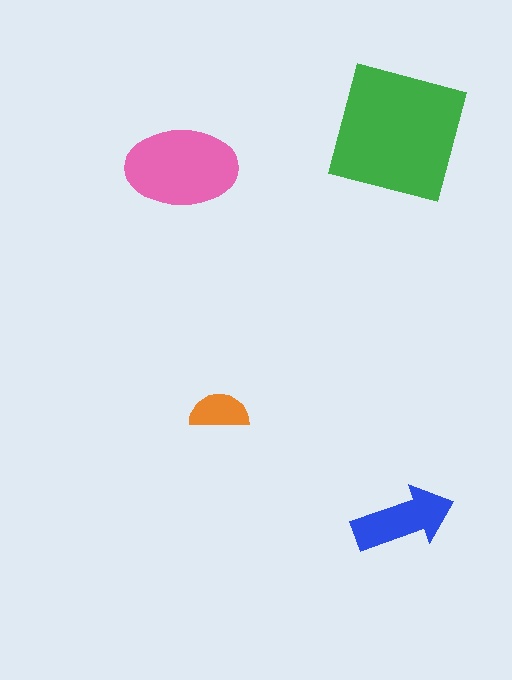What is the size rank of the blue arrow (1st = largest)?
3rd.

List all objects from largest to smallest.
The green square, the pink ellipse, the blue arrow, the orange semicircle.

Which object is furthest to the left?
The pink ellipse is leftmost.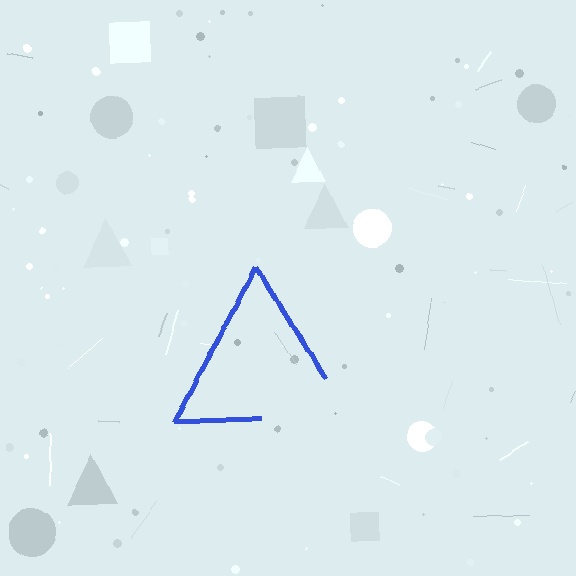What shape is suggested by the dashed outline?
The dashed outline suggests a triangle.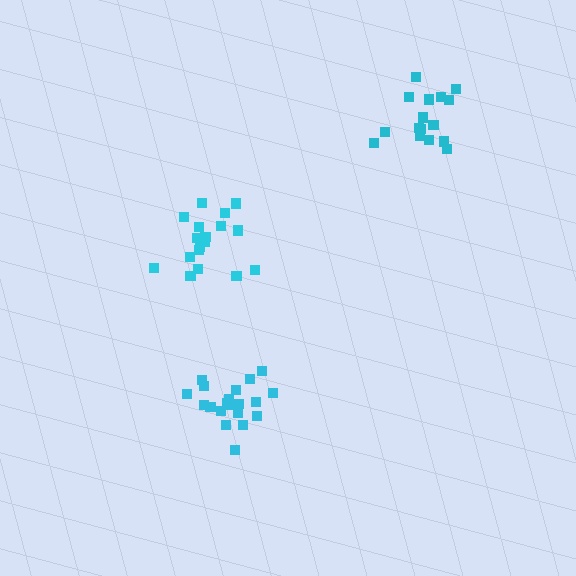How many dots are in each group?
Group 1: 18 dots, Group 2: 16 dots, Group 3: 20 dots (54 total).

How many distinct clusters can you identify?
There are 3 distinct clusters.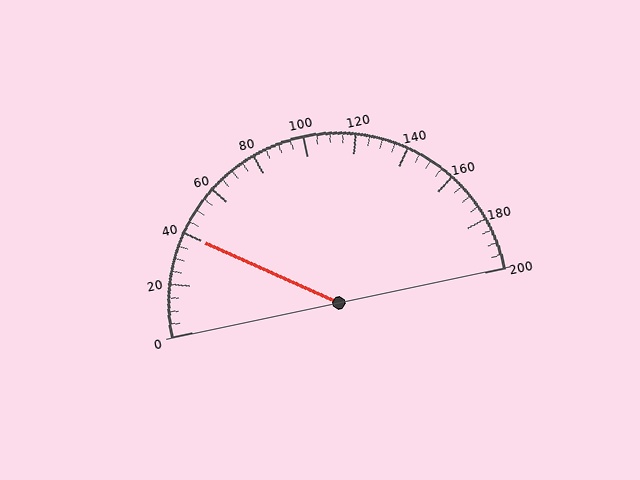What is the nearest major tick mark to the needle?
The nearest major tick mark is 40.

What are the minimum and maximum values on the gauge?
The gauge ranges from 0 to 200.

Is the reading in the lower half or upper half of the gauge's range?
The reading is in the lower half of the range (0 to 200).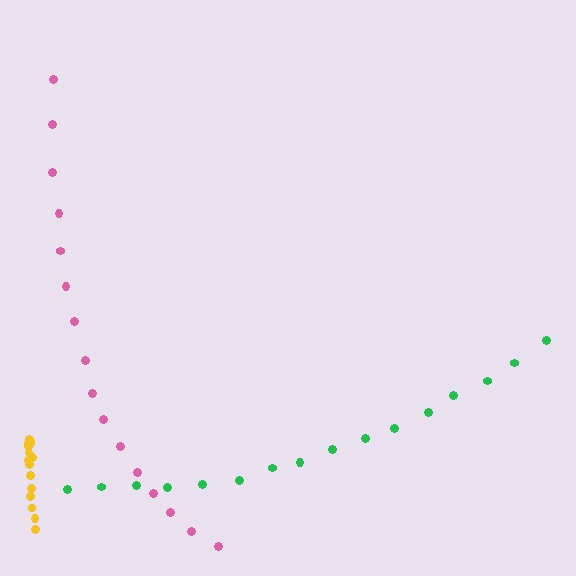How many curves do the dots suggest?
There are 3 distinct paths.